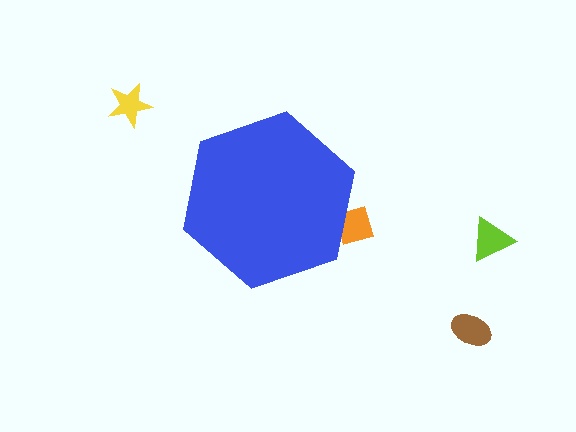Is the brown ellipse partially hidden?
No, the brown ellipse is fully visible.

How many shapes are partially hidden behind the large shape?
1 shape is partially hidden.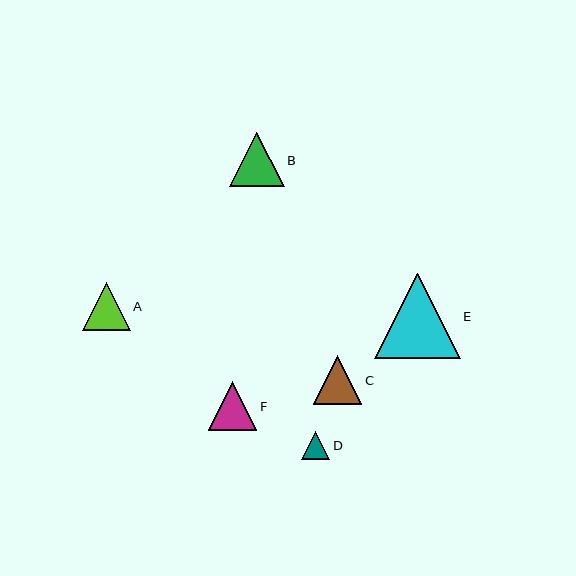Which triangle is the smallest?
Triangle D is the smallest with a size of approximately 29 pixels.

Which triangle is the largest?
Triangle E is the largest with a size of approximately 85 pixels.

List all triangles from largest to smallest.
From largest to smallest: E, B, C, F, A, D.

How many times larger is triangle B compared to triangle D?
Triangle B is approximately 1.9 times the size of triangle D.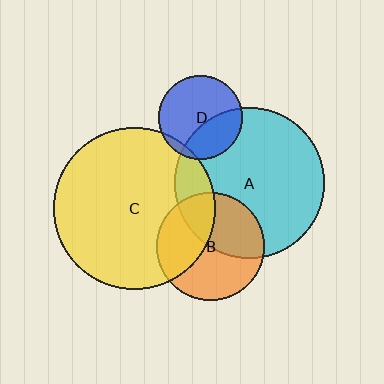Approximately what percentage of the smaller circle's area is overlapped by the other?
Approximately 35%.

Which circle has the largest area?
Circle C (yellow).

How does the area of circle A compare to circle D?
Approximately 3.2 times.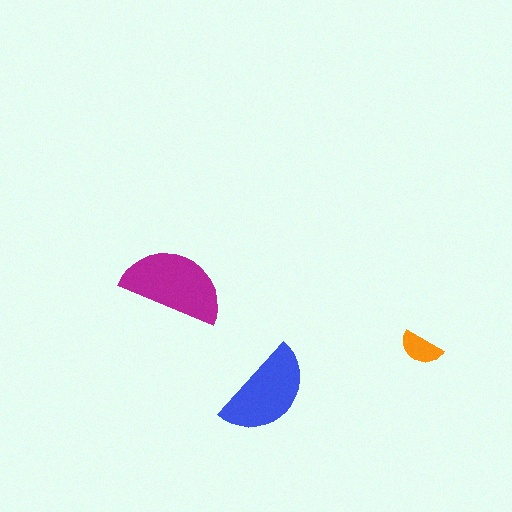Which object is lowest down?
The blue semicircle is bottommost.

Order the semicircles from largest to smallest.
the magenta one, the blue one, the orange one.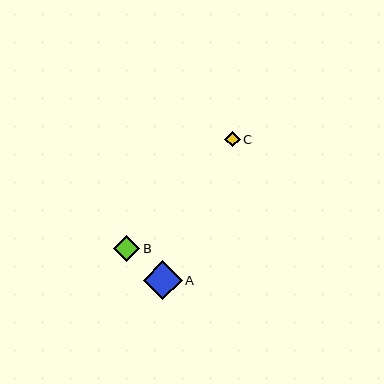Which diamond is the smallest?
Diamond C is the smallest with a size of approximately 15 pixels.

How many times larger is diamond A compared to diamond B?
Diamond A is approximately 1.5 times the size of diamond B.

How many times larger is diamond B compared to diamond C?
Diamond B is approximately 1.8 times the size of diamond C.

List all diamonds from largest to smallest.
From largest to smallest: A, B, C.